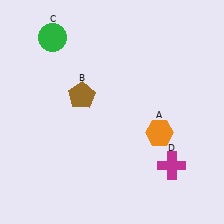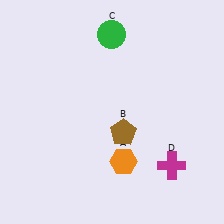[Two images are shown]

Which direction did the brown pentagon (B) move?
The brown pentagon (B) moved right.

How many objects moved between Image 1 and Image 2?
3 objects moved between the two images.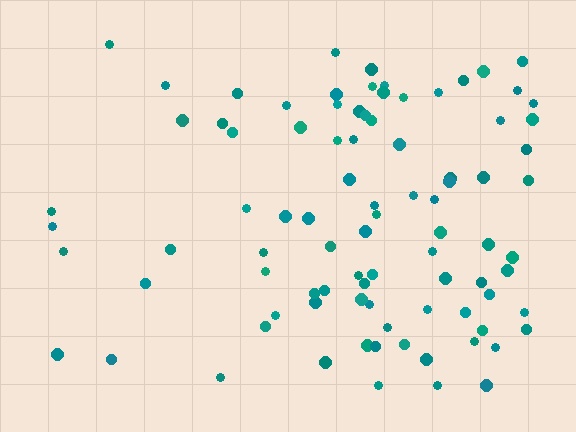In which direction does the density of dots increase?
From left to right, with the right side densest.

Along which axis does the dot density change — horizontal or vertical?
Horizontal.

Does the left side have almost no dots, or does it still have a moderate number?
Still a moderate number, just noticeably fewer than the right.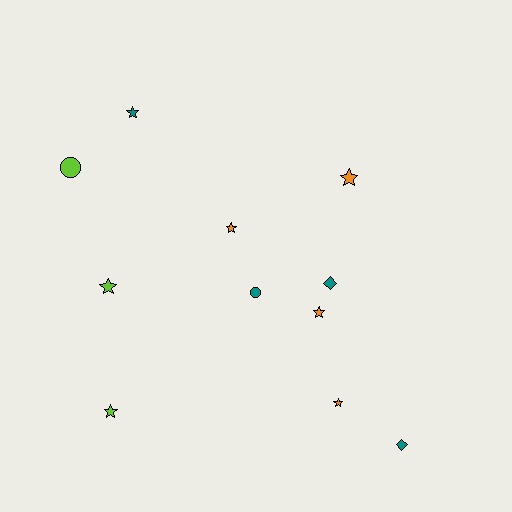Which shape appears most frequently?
Star, with 7 objects.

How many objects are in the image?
There are 11 objects.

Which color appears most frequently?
Teal, with 4 objects.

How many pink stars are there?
There are no pink stars.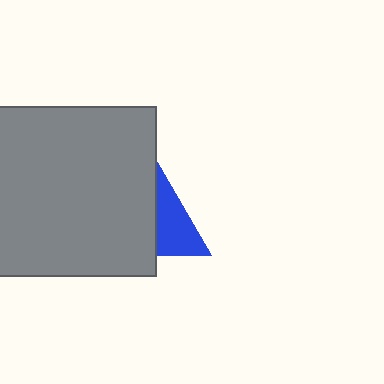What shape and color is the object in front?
The object in front is a gray square.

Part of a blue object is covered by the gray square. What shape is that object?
It is a triangle.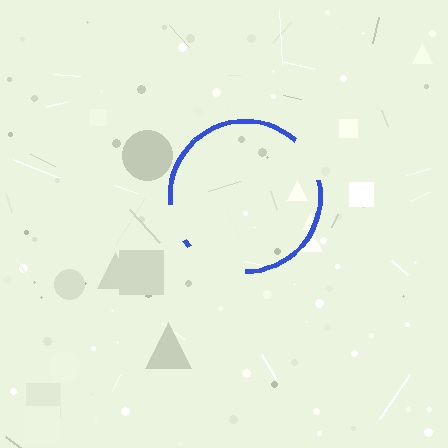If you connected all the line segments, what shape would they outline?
They would outline a circle.